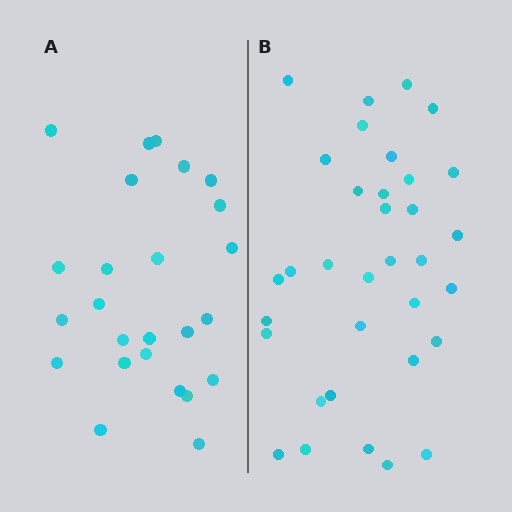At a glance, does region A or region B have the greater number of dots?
Region B (the right region) has more dots.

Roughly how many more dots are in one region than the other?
Region B has roughly 8 or so more dots than region A.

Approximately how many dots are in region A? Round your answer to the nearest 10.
About 20 dots. (The exact count is 25, which rounds to 20.)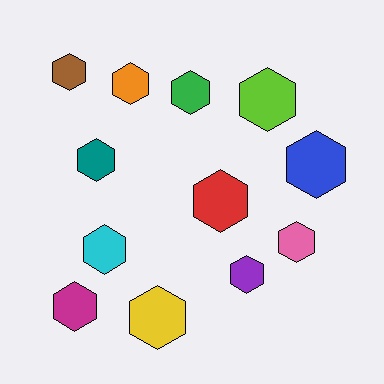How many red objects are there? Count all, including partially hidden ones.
There is 1 red object.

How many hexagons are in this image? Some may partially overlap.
There are 12 hexagons.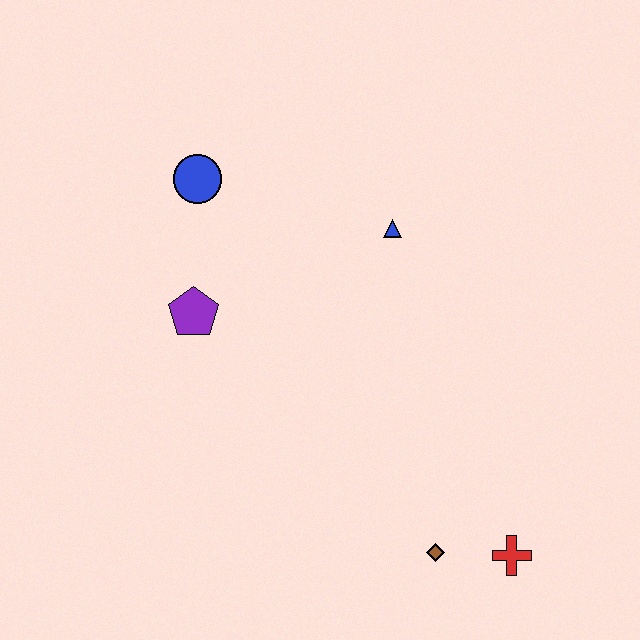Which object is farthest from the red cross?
The blue circle is farthest from the red cross.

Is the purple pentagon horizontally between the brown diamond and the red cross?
No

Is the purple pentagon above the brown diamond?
Yes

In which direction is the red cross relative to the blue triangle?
The red cross is below the blue triangle.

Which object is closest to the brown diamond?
The red cross is closest to the brown diamond.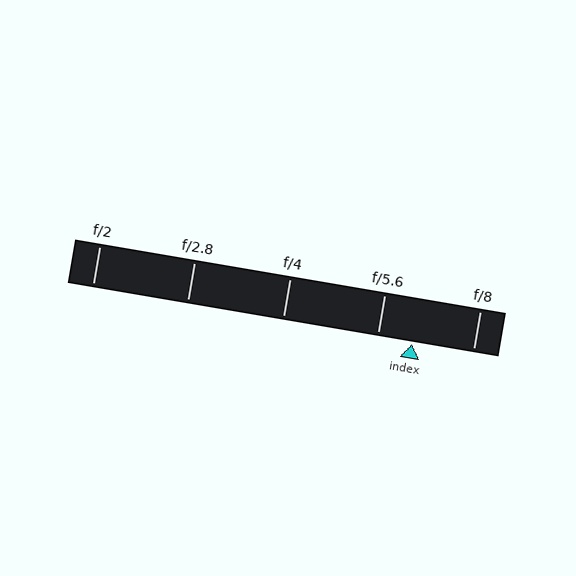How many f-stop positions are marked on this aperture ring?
There are 5 f-stop positions marked.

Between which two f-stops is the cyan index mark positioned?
The index mark is between f/5.6 and f/8.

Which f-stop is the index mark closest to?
The index mark is closest to f/5.6.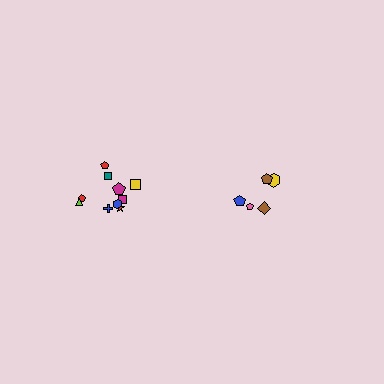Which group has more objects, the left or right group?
The left group.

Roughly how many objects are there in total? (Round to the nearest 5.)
Roughly 15 objects in total.